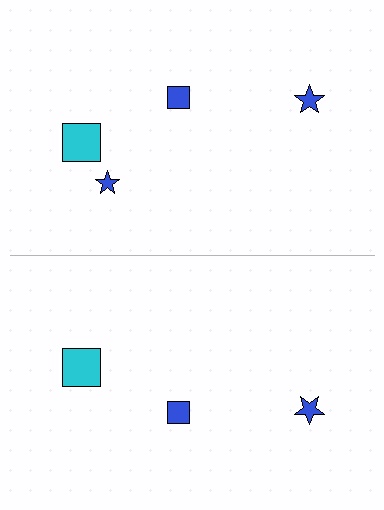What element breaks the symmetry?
A blue star is missing from the bottom side.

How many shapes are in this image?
There are 7 shapes in this image.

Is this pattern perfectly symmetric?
No, the pattern is not perfectly symmetric. A blue star is missing from the bottom side.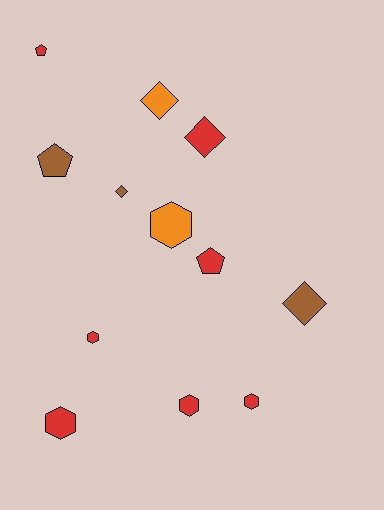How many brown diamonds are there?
There are 2 brown diamonds.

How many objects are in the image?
There are 12 objects.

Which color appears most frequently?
Red, with 7 objects.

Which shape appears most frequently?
Hexagon, with 5 objects.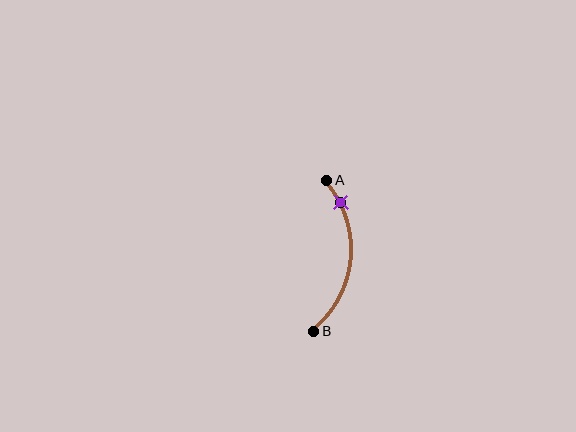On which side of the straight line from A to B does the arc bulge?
The arc bulges to the right of the straight line connecting A and B.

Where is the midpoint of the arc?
The arc midpoint is the point on the curve farthest from the straight line joining A and B. It sits to the right of that line.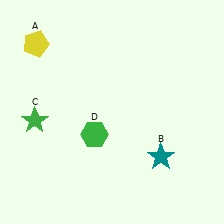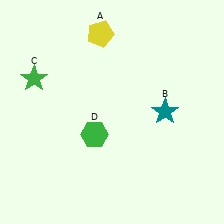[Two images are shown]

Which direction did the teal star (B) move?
The teal star (B) moved up.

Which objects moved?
The objects that moved are: the yellow pentagon (A), the teal star (B), the green star (C).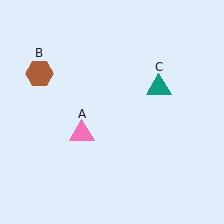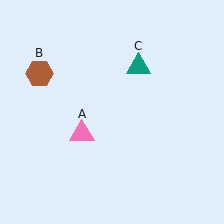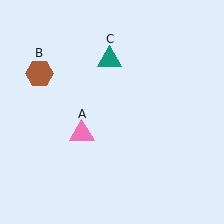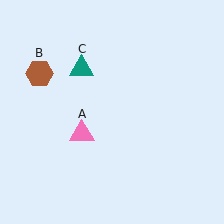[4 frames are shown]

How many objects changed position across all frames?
1 object changed position: teal triangle (object C).